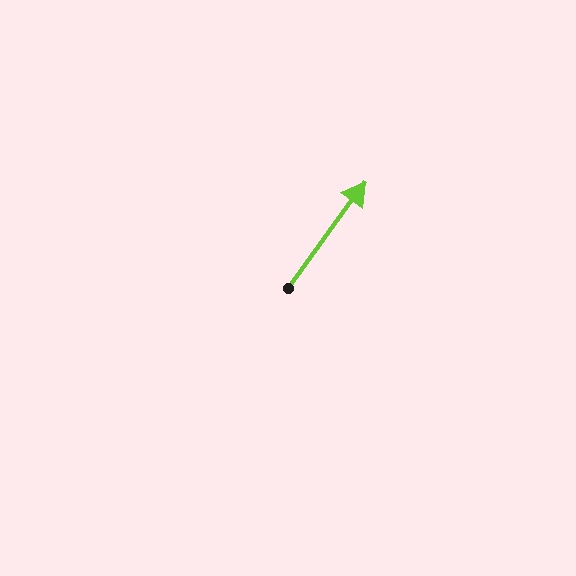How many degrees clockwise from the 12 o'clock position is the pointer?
Approximately 36 degrees.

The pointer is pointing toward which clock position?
Roughly 1 o'clock.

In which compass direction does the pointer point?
Northeast.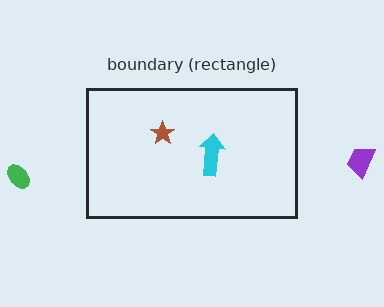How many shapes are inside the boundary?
2 inside, 2 outside.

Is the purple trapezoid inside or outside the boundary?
Outside.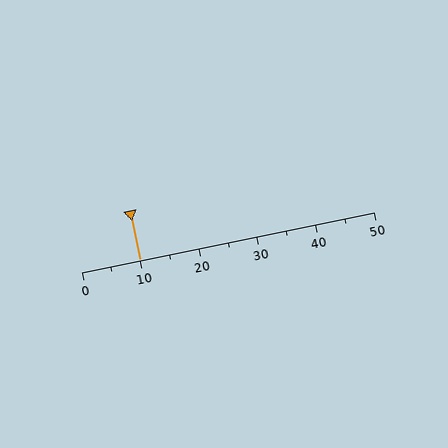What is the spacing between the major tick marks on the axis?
The major ticks are spaced 10 apart.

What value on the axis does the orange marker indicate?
The marker indicates approximately 10.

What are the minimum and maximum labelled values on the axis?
The axis runs from 0 to 50.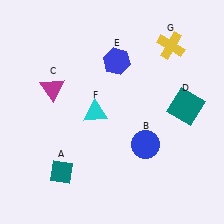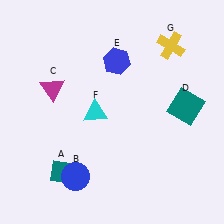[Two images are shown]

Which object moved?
The blue circle (B) moved left.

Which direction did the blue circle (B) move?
The blue circle (B) moved left.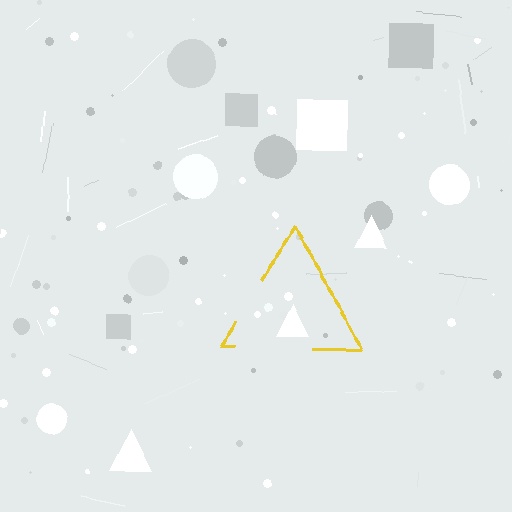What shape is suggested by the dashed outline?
The dashed outline suggests a triangle.